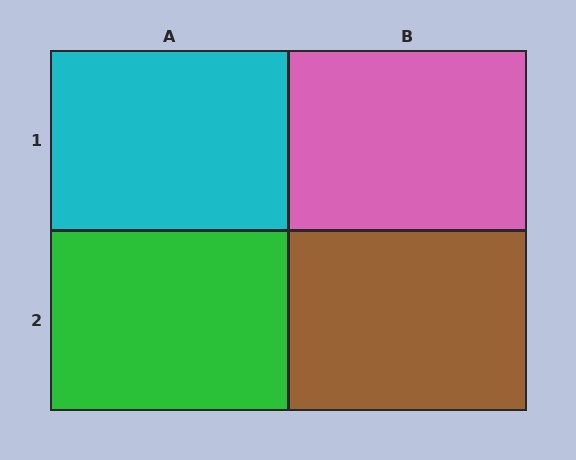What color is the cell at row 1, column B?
Pink.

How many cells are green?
1 cell is green.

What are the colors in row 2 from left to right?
Green, brown.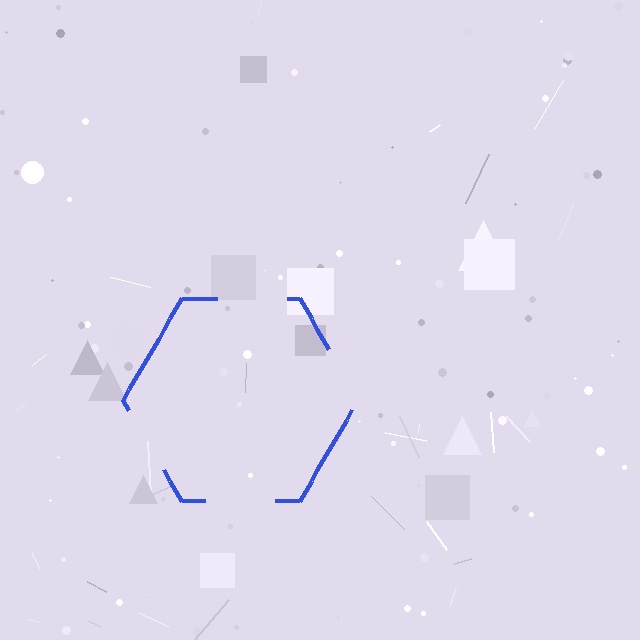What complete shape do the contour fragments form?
The contour fragments form a hexagon.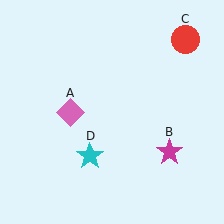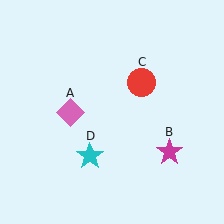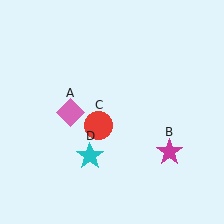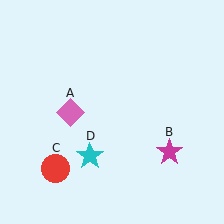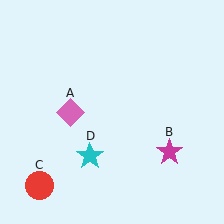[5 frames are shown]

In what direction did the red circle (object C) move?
The red circle (object C) moved down and to the left.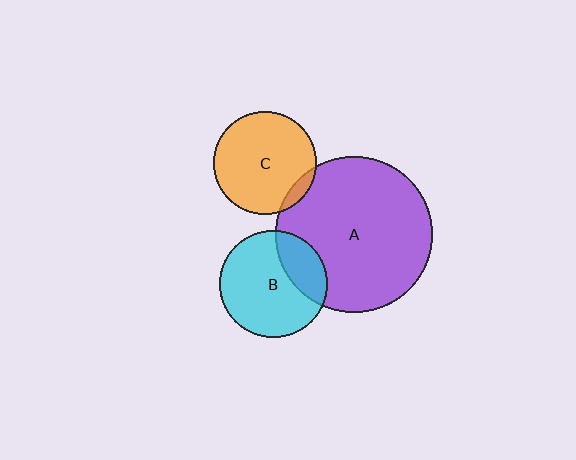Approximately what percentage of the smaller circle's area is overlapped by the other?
Approximately 10%.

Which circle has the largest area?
Circle A (purple).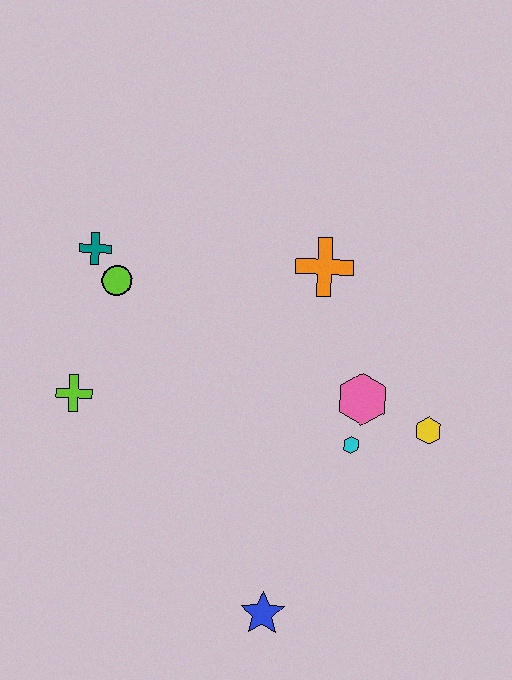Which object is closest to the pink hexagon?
The cyan hexagon is closest to the pink hexagon.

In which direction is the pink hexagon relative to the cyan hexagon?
The pink hexagon is above the cyan hexagon.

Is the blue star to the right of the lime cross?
Yes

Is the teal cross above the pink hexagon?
Yes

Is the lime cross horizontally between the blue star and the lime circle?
No